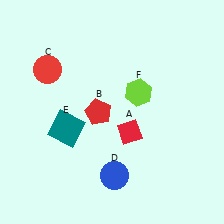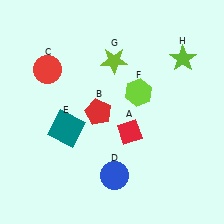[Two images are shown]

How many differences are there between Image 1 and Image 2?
There are 2 differences between the two images.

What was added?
A lime star (G), a lime star (H) were added in Image 2.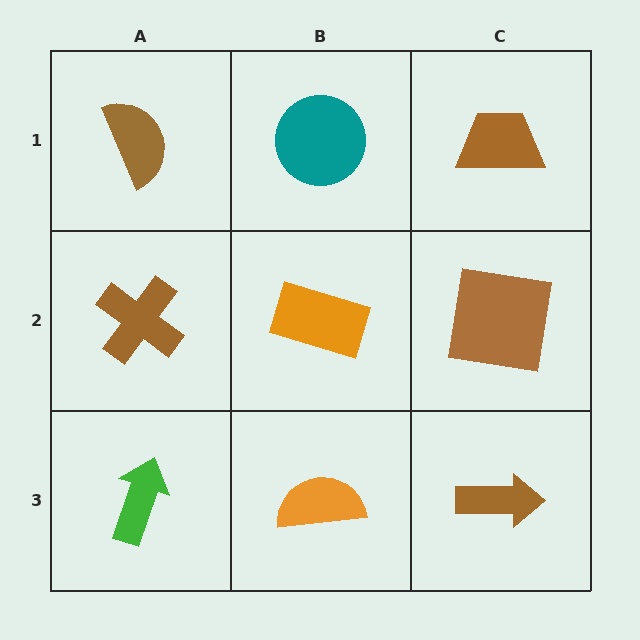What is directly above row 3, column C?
A brown square.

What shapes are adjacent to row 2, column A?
A brown semicircle (row 1, column A), a green arrow (row 3, column A), an orange rectangle (row 2, column B).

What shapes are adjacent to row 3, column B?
An orange rectangle (row 2, column B), a green arrow (row 3, column A), a brown arrow (row 3, column C).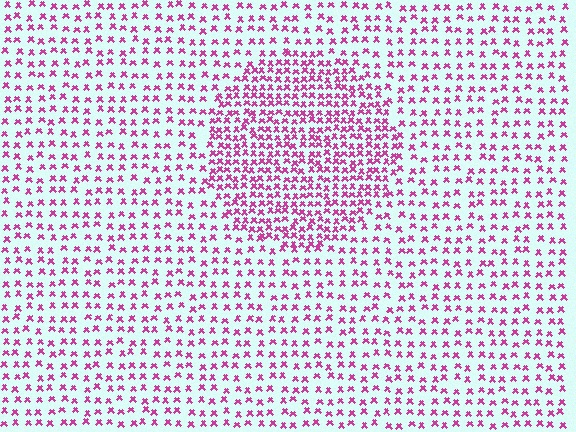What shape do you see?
I see a circle.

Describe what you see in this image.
The image contains small magenta elements arranged at two different densities. A circle-shaped region is visible where the elements are more densely packed than the surrounding area.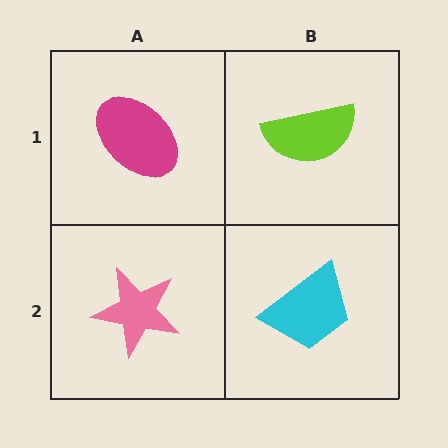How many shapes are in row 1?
2 shapes.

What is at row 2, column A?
A pink star.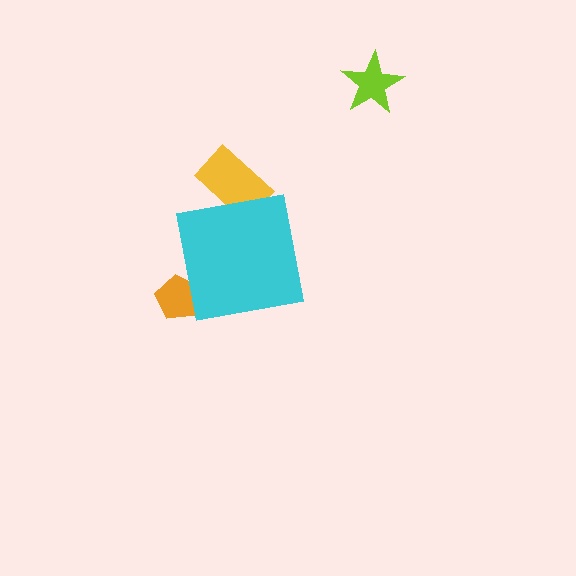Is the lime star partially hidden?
No, the lime star is fully visible.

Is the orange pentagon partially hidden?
Yes, the orange pentagon is partially hidden behind the cyan square.